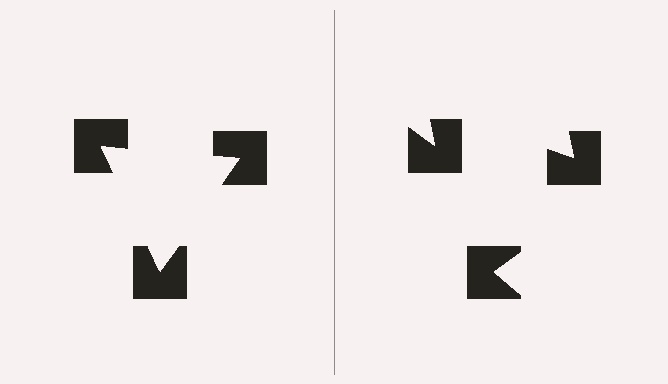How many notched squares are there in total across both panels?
6 — 3 on each side.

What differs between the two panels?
The notched squares are positioned identically on both sides; only the wedge orientations differ. On the left they align to a triangle; on the right they are misaligned.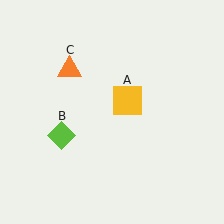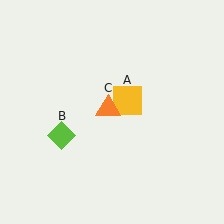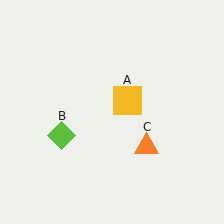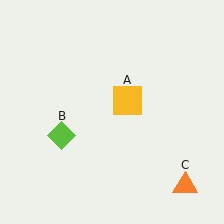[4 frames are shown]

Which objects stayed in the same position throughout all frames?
Yellow square (object A) and lime diamond (object B) remained stationary.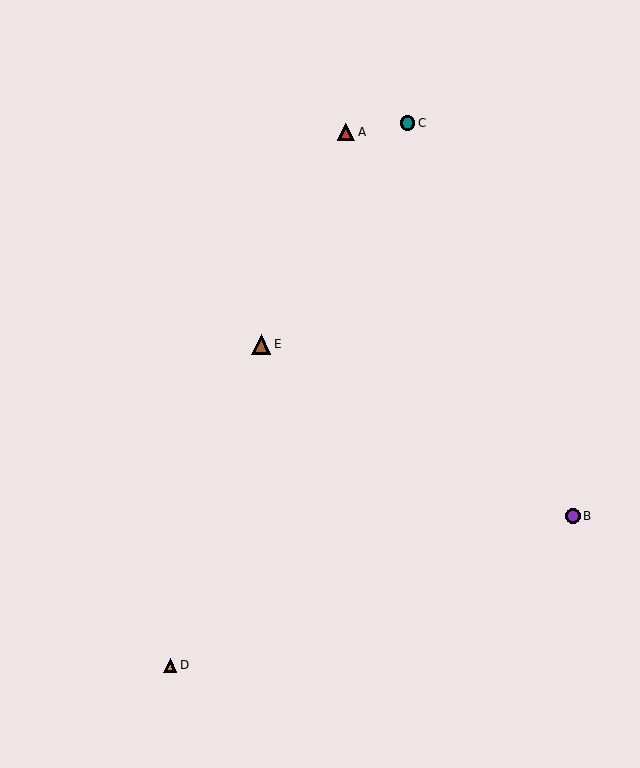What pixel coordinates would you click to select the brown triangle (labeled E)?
Click at (261, 344) to select the brown triangle E.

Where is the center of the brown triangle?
The center of the brown triangle is at (261, 344).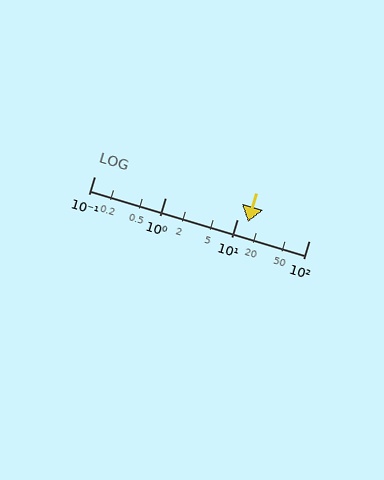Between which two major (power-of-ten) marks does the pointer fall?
The pointer is between 10 and 100.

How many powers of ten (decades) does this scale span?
The scale spans 3 decades, from 0.1 to 100.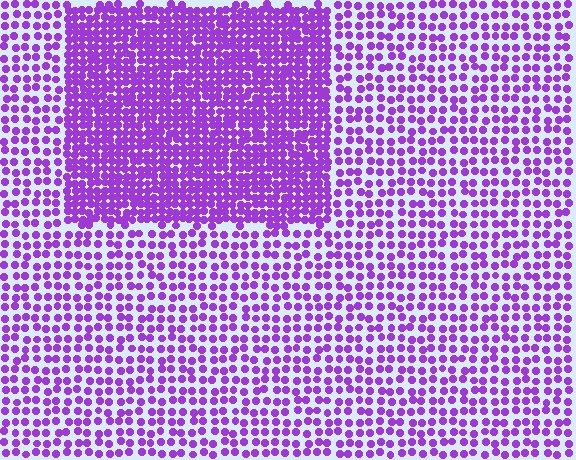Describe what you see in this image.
The image contains small purple elements arranged at two different densities. A rectangle-shaped region is visible where the elements are more densely packed than the surrounding area.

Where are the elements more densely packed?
The elements are more densely packed inside the rectangle boundary.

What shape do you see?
I see a rectangle.